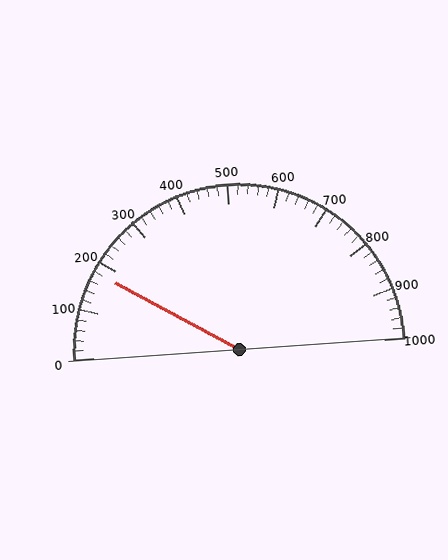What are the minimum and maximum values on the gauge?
The gauge ranges from 0 to 1000.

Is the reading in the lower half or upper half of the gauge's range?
The reading is in the lower half of the range (0 to 1000).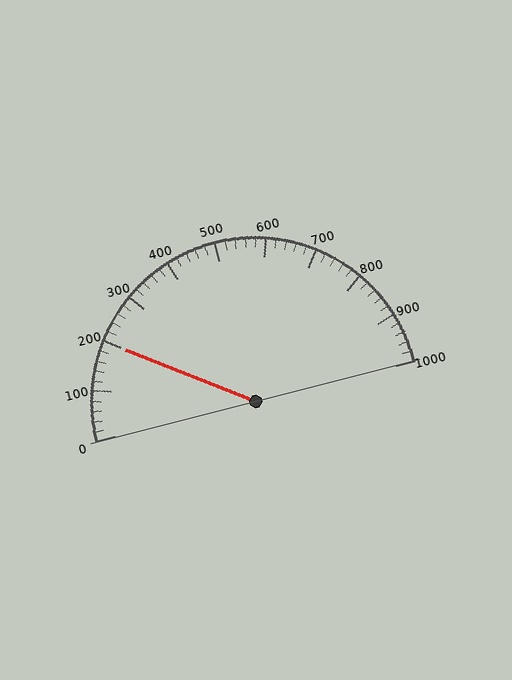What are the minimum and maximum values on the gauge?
The gauge ranges from 0 to 1000.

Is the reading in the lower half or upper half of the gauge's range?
The reading is in the lower half of the range (0 to 1000).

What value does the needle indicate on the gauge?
The needle indicates approximately 200.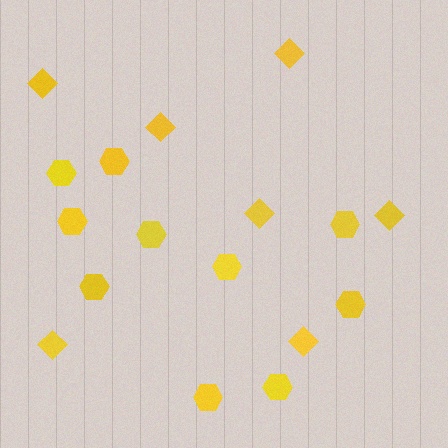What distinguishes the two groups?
There are 2 groups: one group of diamonds (7) and one group of hexagons (10).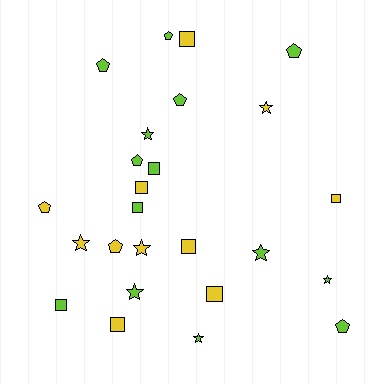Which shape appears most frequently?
Square, with 9 objects.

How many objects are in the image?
There are 25 objects.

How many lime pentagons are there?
There are 6 lime pentagons.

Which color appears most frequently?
Lime, with 14 objects.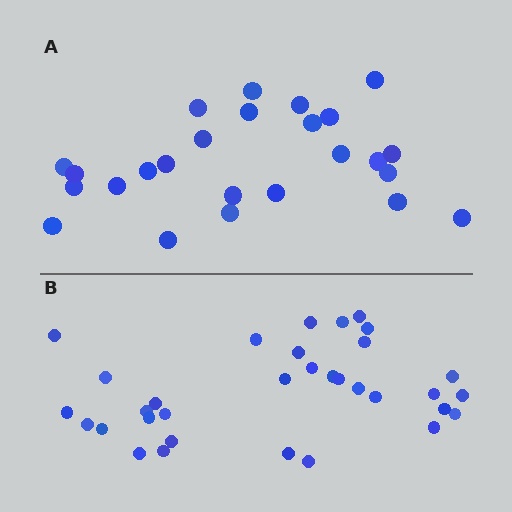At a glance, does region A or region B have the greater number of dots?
Region B (the bottom region) has more dots.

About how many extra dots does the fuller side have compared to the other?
Region B has roughly 8 or so more dots than region A.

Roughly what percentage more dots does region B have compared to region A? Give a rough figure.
About 30% more.